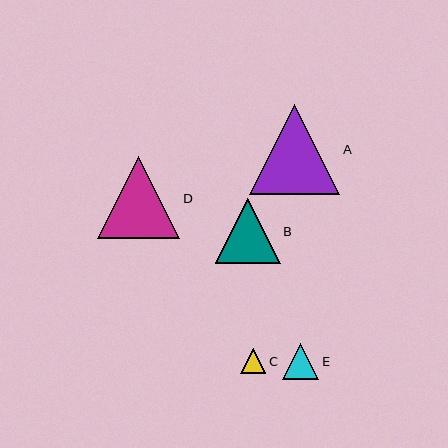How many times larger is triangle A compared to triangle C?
Triangle A is approximately 3.5 times the size of triangle C.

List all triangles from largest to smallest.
From largest to smallest: A, D, B, E, C.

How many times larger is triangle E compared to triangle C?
Triangle E is approximately 1.4 times the size of triangle C.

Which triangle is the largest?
Triangle A is the largest with a size of approximately 90 pixels.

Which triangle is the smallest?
Triangle C is the smallest with a size of approximately 25 pixels.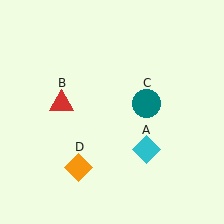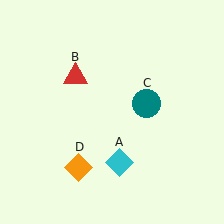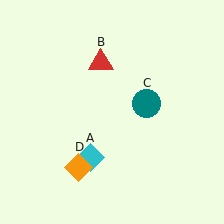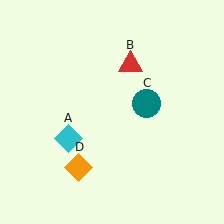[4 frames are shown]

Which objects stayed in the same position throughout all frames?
Teal circle (object C) and orange diamond (object D) remained stationary.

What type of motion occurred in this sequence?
The cyan diamond (object A), red triangle (object B) rotated clockwise around the center of the scene.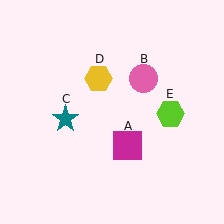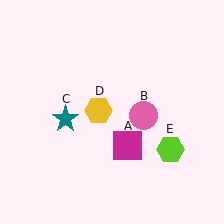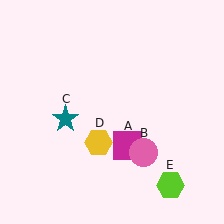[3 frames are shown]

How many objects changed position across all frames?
3 objects changed position: pink circle (object B), yellow hexagon (object D), lime hexagon (object E).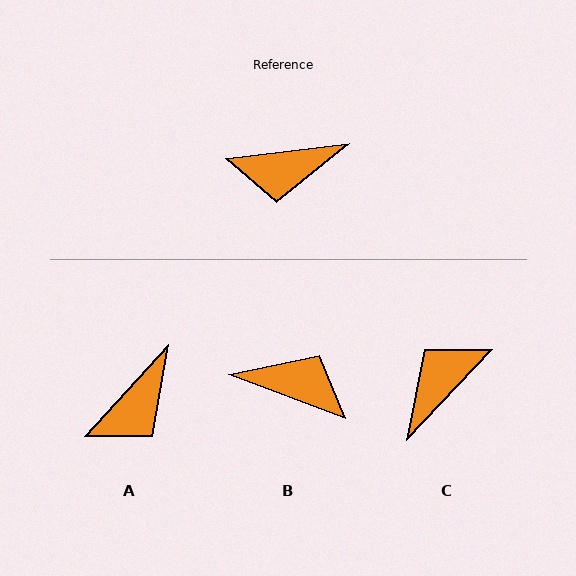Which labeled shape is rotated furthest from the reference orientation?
B, about 152 degrees away.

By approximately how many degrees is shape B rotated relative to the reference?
Approximately 152 degrees counter-clockwise.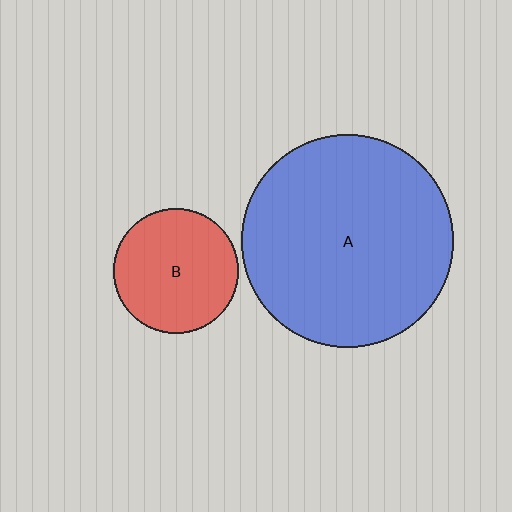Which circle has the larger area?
Circle A (blue).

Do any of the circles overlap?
No, none of the circles overlap.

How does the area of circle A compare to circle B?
Approximately 2.9 times.